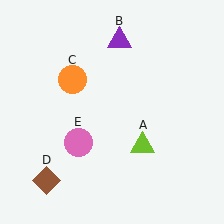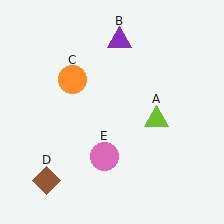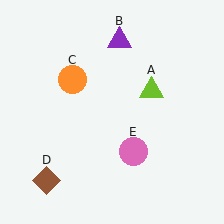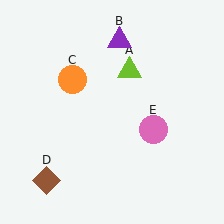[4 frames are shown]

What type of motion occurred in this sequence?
The lime triangle (object A), pink circle (object E) rotated counterclockwise around the center of the scene.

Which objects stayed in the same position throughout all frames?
Purple triangle (object B) and orange circle (object C) and brown diamond (object D) remained stationary.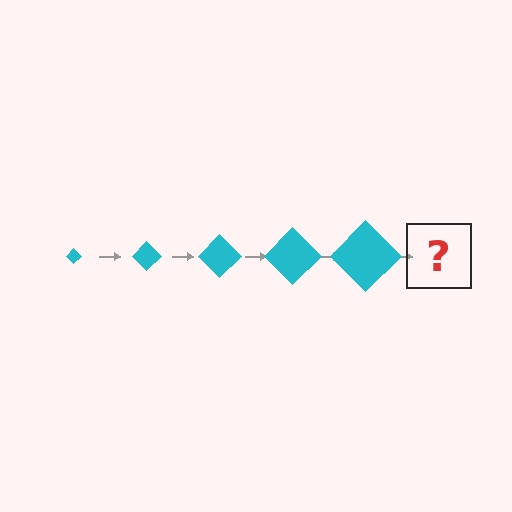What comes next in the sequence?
The next element should be a cyan diamond, larger than the previous one.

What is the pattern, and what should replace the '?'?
The pattern is that the diamond gets progressively larger each step. The '?' should be a cyan diamond, larger than the previous one.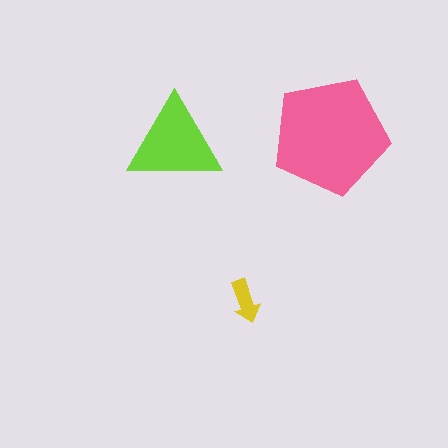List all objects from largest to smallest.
The pink pentagon, the lime triangle, the yellow arrow.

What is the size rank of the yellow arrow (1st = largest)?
3rd.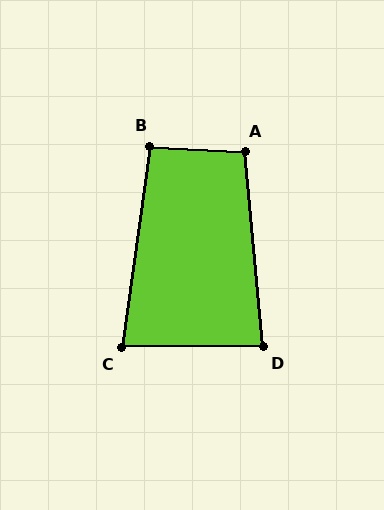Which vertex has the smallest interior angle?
C, at approximately 82 degrees.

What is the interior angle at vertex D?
Approximately 85 degrees (approximately right).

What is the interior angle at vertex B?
Approximately 95 degrees (approximately right).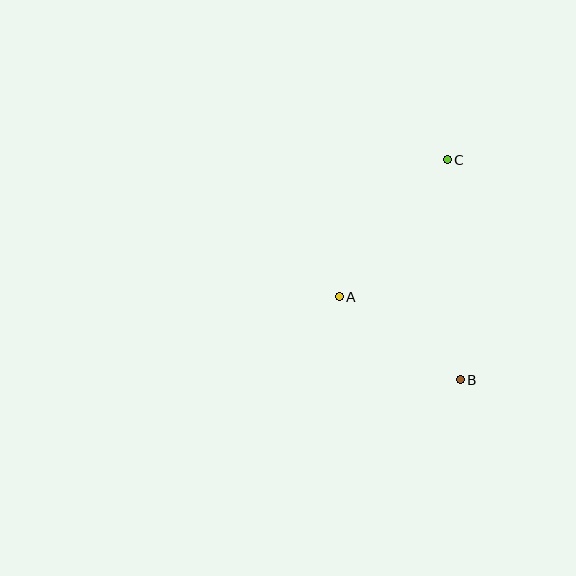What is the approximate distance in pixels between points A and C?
The distance between A and C is approximately 175 pixels.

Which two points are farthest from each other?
Points B and C are farthest from each other.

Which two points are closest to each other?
Points A and B are closest to each other.